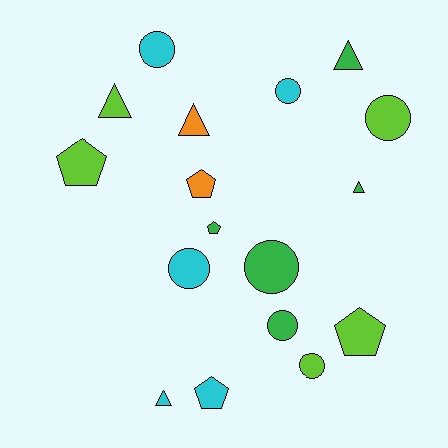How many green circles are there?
There are 2 green circles.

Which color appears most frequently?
Green, with 5 objects.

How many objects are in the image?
There are 17 objects.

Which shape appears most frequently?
Circle, with 7 objects.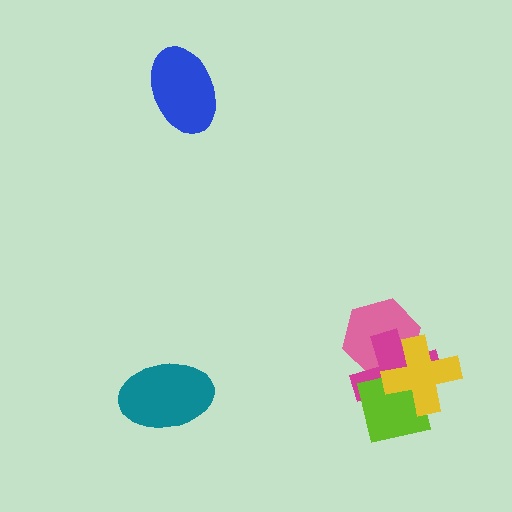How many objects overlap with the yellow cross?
3 objects overlap with the yellow cross.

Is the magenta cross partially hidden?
Yes, it is partially covered by another shape.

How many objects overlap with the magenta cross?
3 objects overlap with the magenta cross.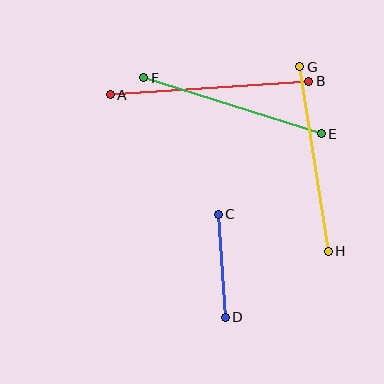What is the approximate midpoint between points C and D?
The midpoint is at approximately (222, 266) pixels.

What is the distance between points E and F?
The distance is approximately 186 pixels.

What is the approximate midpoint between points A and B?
The midpoint is at approximately (210, 88) pixels.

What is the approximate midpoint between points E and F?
The midpoint is at approximately (233, 106) pixels.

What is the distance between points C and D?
The distance is approximately 103 pixels.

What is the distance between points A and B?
The distance is approximately 199 pixels.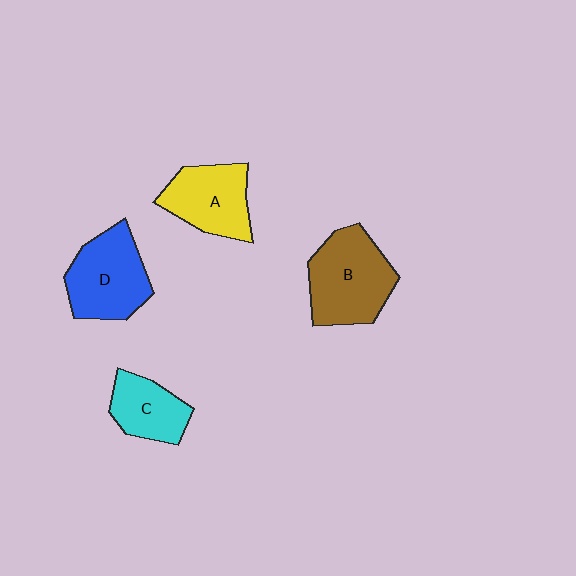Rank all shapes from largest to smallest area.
From largest to smallest: B (brown), D (blue), A (yellow), C (cyan).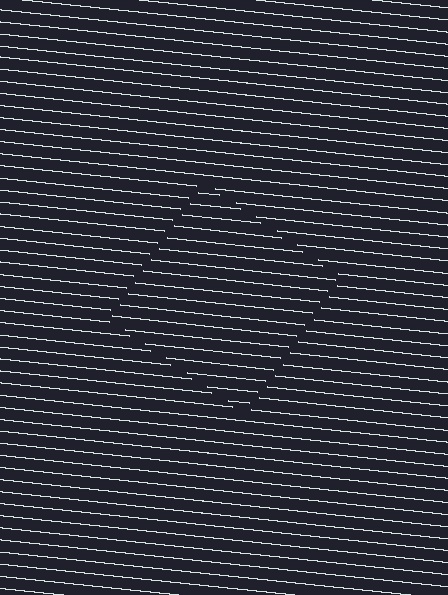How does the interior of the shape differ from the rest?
The interior of the shape contains the same grating, shifted by half a period — the contour is defined by the phase discontinuity where line-ends from the inner and outer gratings abut.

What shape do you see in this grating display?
An illusory square. The interior of the shape contains the same grating, shifted by half a period — the contour is defined by the phase discontinuity where line-ends from the inner and outer gratings abut.